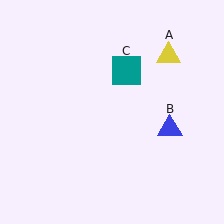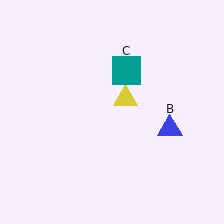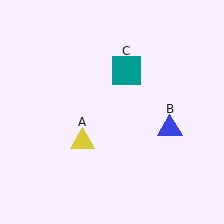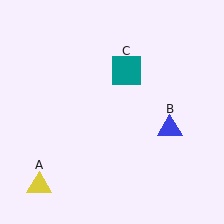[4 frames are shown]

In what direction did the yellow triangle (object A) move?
The yellow triangle (object A) moved down and to the left.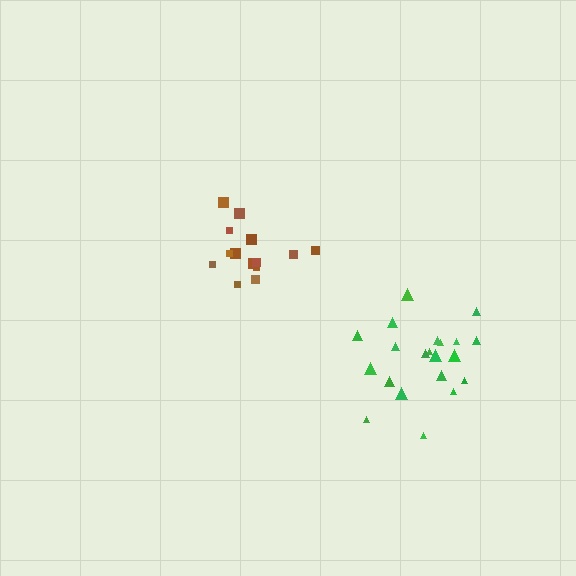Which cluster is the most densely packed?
Brown.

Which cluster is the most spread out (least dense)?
Green.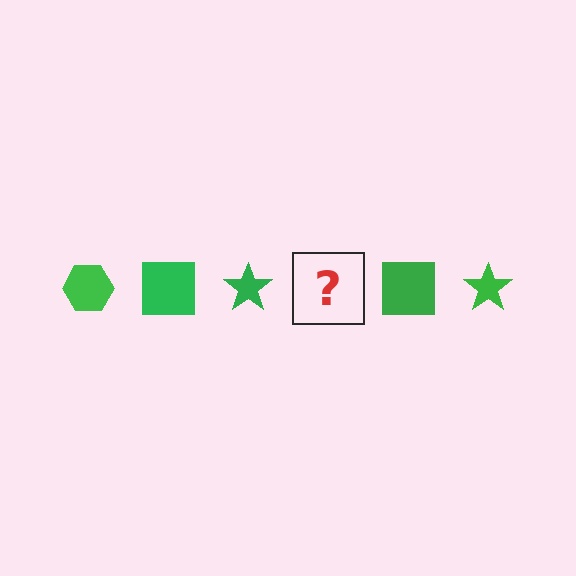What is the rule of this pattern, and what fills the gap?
The rule is that the pattern cycles through hexagon, square, star shapes in green. The gap should be filled with a green hexagon.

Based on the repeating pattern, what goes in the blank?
The blank should be a green hexagon.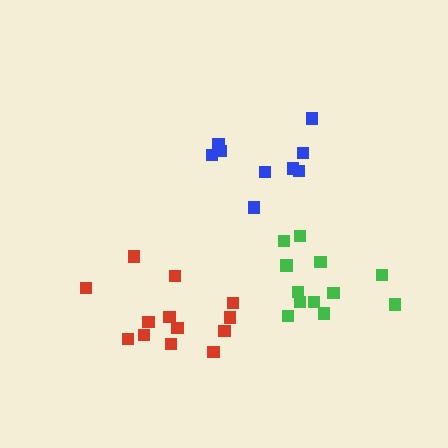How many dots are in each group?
Group 1: 9 dots, Group 2: 13 dots, Group 3: 12 dots (34 total).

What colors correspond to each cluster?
The clusters are colored: blue, red, green.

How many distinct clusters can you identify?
There are 3 distinct clusters.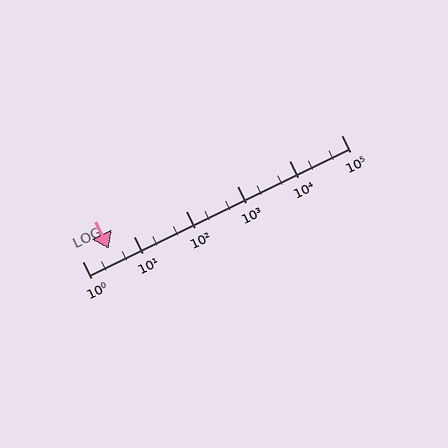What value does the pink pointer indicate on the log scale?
The pointer indicates approximately 3.3.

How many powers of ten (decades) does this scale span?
The scale spans 5 decades, from 1 to 100000.